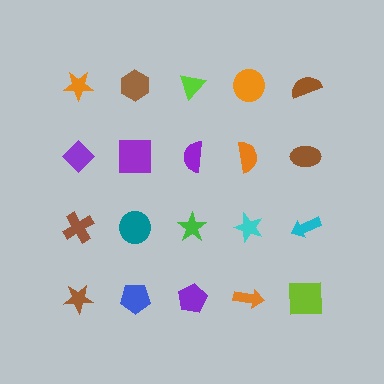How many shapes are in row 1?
5 shapes.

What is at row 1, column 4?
An orange circle.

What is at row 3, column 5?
A cyan arrow.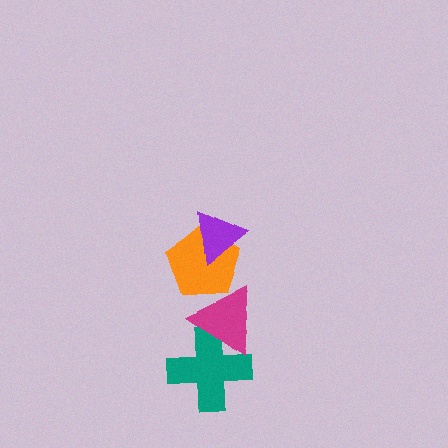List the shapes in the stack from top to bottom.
From top to bottom: the purple triangle, the orange pentagon, the magenta triangle, the teal cross.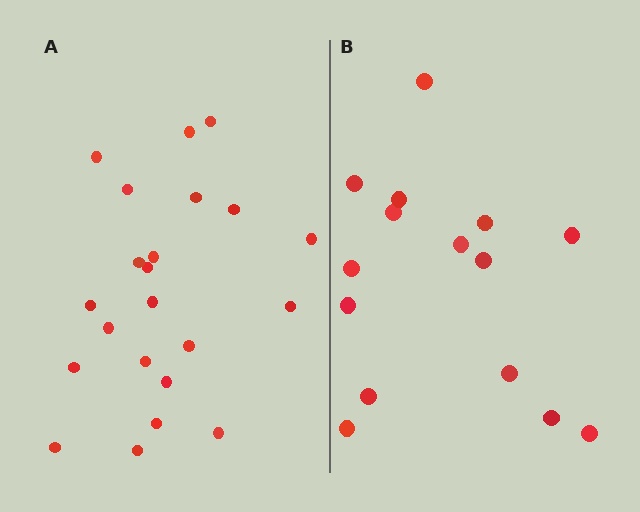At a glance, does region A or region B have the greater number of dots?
Region A (the left region) has more dots.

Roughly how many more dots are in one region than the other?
Region A has roughly 8 or so more dots than region B.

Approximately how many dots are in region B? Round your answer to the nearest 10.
About 20 dots. (The exact count is 15, which rounds to 20.)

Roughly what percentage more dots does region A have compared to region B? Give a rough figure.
About 45% more.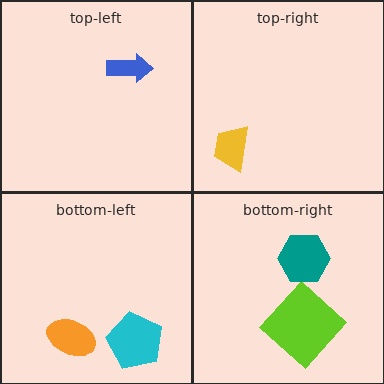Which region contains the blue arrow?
The top-left region.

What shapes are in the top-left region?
The blue arrow.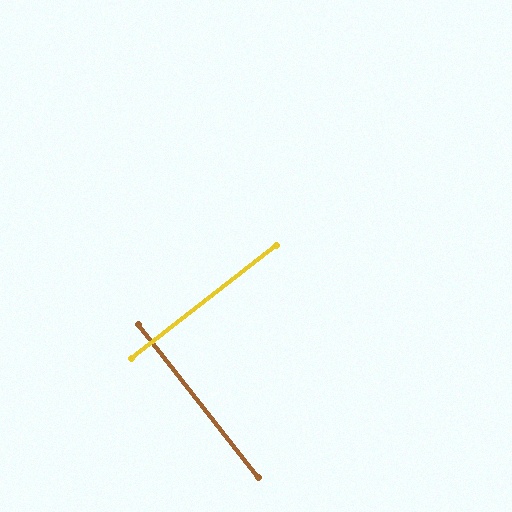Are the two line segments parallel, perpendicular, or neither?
Perpendicular — they meet at approximately 90°.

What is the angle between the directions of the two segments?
Approximately 90 degrees.